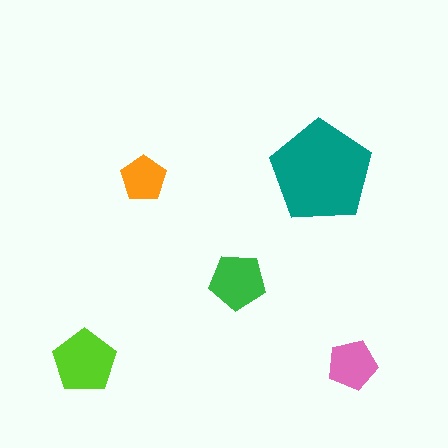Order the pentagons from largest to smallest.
the teal one, the lime one, the green one, the pink one, the orange one.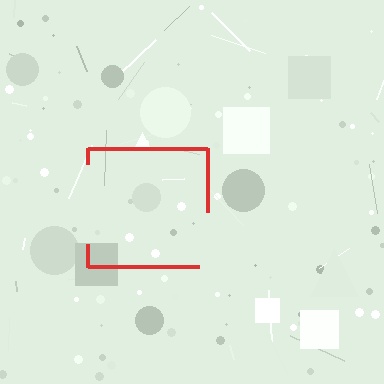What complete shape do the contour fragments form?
The contour fragments form a square.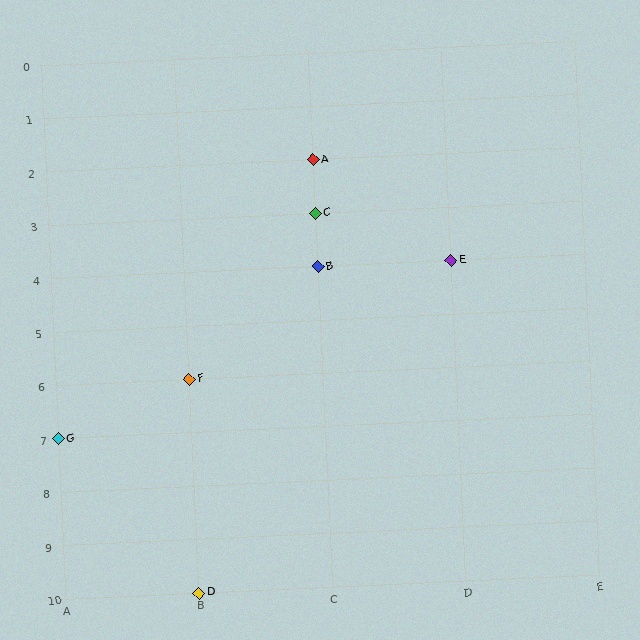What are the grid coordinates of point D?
Point D is at grid coordinates (B, 10).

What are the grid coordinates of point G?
Point G is at grid coordinates (A, 7).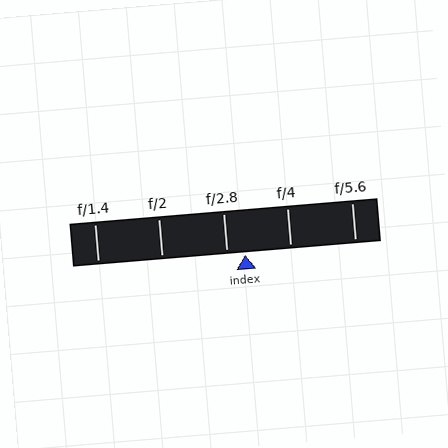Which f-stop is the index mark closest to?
The index mark is closest to f/2.8.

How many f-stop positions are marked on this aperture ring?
There are 5 f-stop positions marked.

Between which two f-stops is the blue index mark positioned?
The index mark is between f/2.8 and f/4.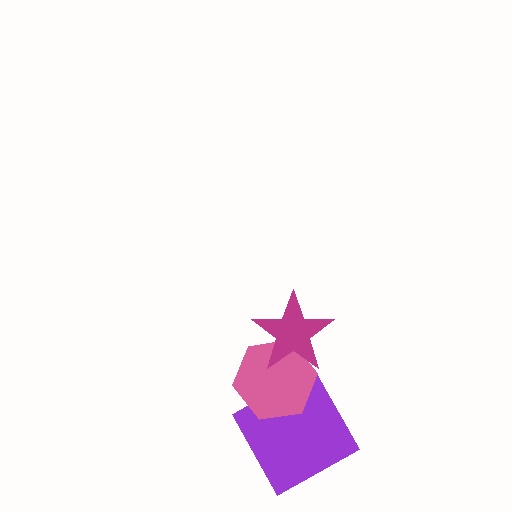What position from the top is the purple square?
The purple square is 3rd from the top.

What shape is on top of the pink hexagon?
The magenta star is on top of the pink hexagon.